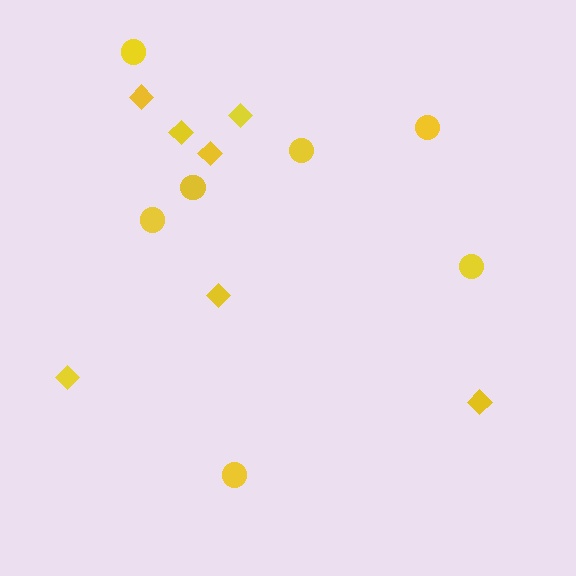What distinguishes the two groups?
There are 2 groups: one group of circles (7) and one group of diamonds (7).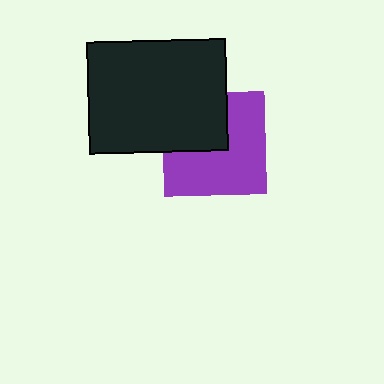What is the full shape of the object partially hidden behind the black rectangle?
The partially hidden object is a purple square.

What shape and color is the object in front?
The object in front is a black rectangle.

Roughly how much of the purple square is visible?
About half of it is visible (roughly 64%).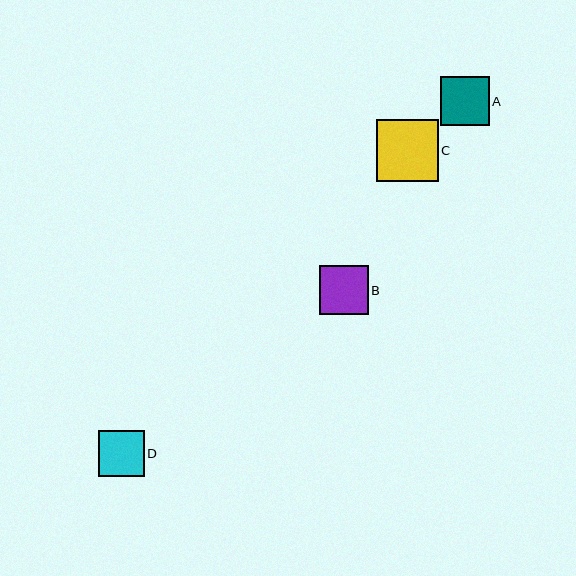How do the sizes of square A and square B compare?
Square A and square B are approximately the same size.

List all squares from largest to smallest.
From largest to smallest: C, A, B, D.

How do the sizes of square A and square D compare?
Square A and square D are approximately the same size.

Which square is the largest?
Square C is the largest with a size of approximately 62 pixels.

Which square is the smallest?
Square D is the smallest with a size of approximately 46 pixels.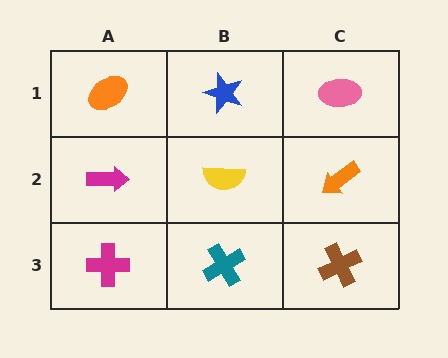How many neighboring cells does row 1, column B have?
3.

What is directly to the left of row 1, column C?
A blue star.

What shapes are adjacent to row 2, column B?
A blue star (row 1, column B), a teal cross (row 3, column B), a magenta arrow (row 2, column A), an orange arrow (row 2, column C).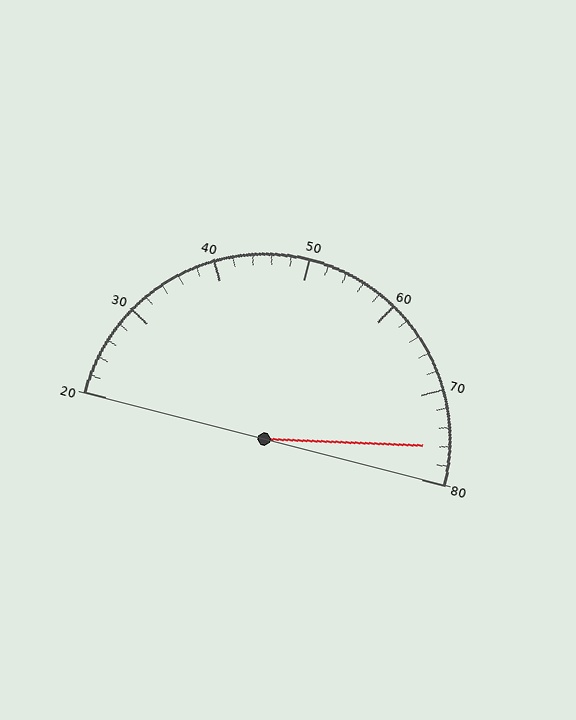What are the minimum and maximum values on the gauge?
The gauge ranges from 20 to 80.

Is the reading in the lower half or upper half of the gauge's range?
The reading is in the upper half of the range (20 to 80).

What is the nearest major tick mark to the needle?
The nearest major tick mark is 80.